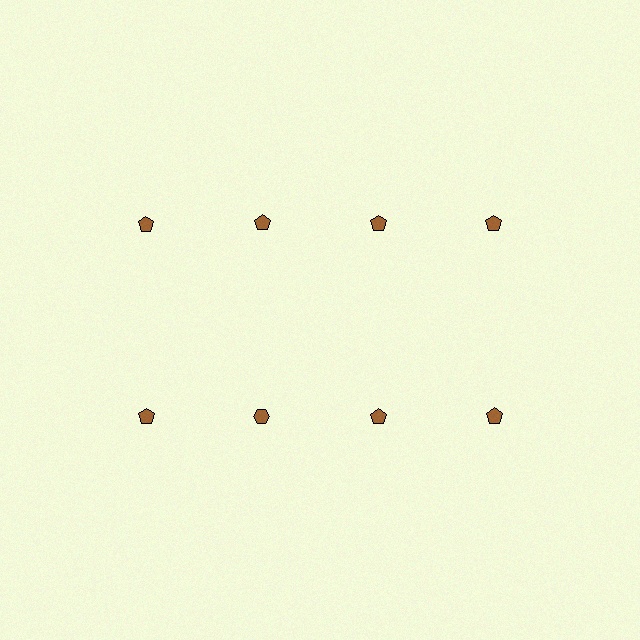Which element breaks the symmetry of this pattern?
The brown hexagon in the second row, second from left column breaks the symmetry. All other shapes are brown pentagons.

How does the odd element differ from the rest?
It has a different shape: hexagon instead of pentagon.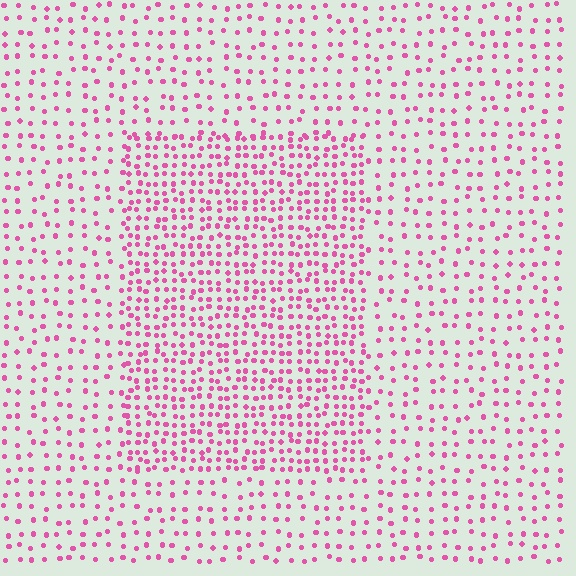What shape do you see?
I see a rectangle.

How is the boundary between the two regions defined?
The boundary is defined by a change in element density (approximately 2.1x ratio). All elements are the same color, size, and shape.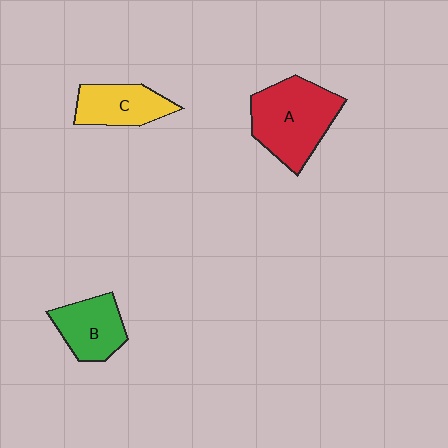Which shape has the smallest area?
Shape C (yellow).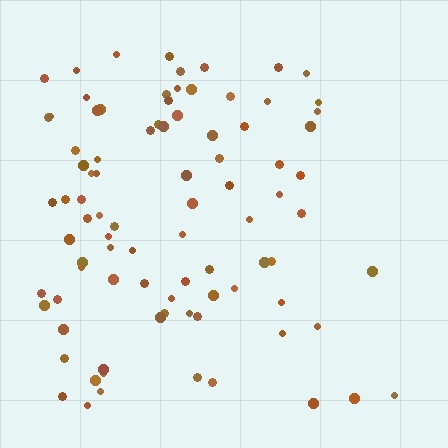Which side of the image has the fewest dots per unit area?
The right.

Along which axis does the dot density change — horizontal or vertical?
Horizontal.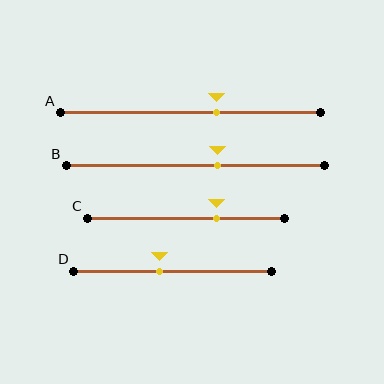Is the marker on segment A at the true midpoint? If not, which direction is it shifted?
No, the marker on segment A is shifted to the right by about 10% of the segment length.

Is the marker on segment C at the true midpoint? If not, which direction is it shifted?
No, the marker on segment C is shifted to the right by about 16% of the segment length.